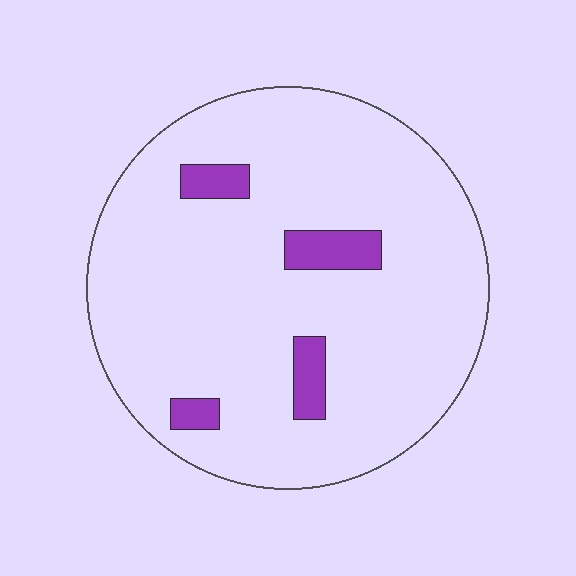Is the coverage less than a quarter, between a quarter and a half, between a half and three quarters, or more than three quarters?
Less than a quarter.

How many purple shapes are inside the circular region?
4.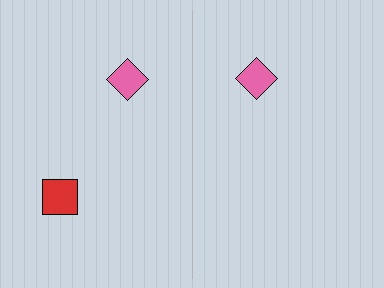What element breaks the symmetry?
A red square is missing from the right side.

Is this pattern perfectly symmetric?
No, the pattern is not perfectly symmetric. A red square is missing from the right side.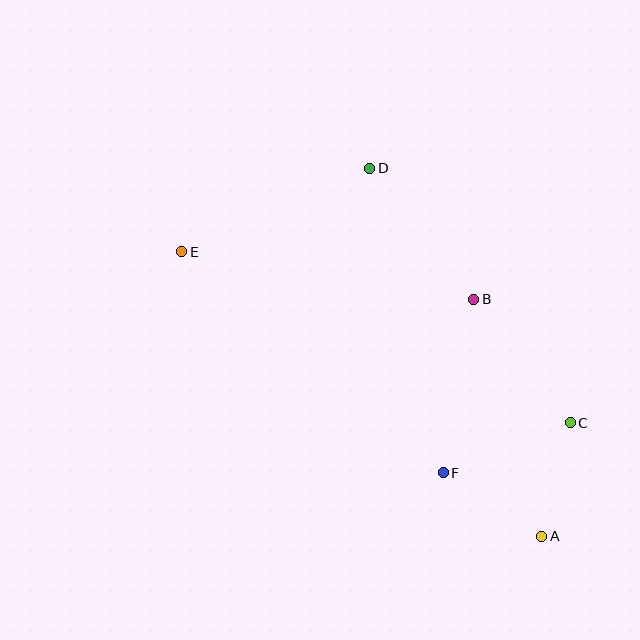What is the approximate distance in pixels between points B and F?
The distance between B and F is approximately 177 pixels.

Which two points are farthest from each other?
Points A and E are farthest from each other.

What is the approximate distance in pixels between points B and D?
The distance between B and D is approximately 167 pixels.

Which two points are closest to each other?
Points A and C are closest to each other.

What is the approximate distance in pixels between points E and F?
The distance between E and F is approximately 342 pixels.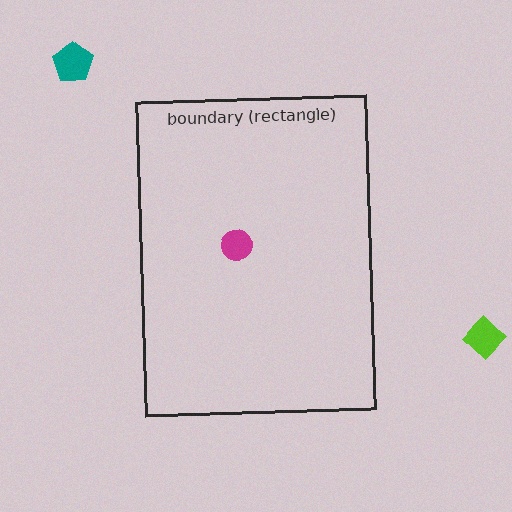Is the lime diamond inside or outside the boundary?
Outside.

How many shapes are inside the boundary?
1 inside, 2 outside.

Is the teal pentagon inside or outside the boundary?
Outside.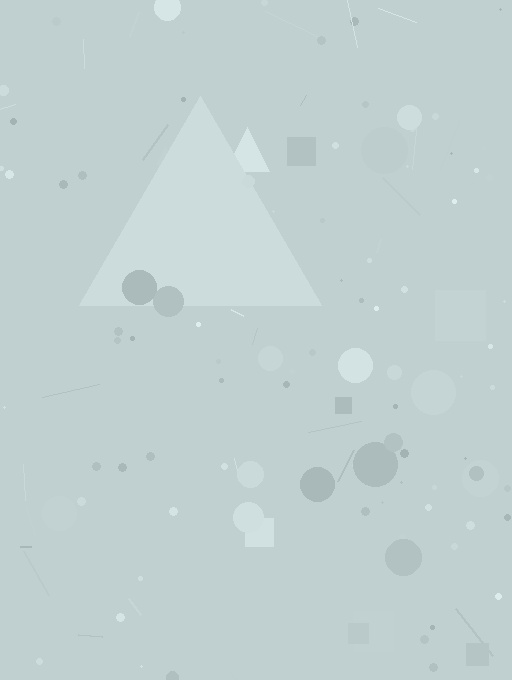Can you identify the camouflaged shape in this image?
The camouflaged shape is a triangle.